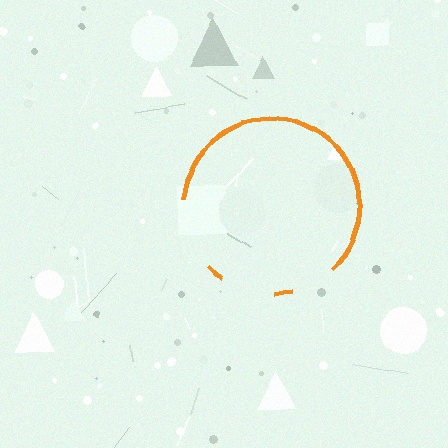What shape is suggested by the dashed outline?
The dashed outline suggests a circle.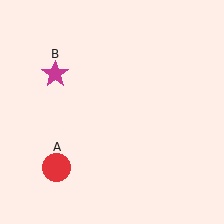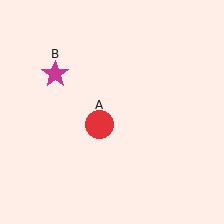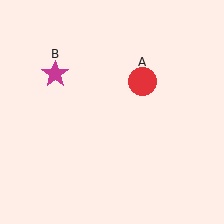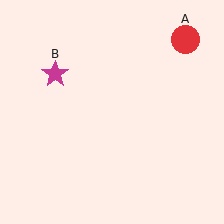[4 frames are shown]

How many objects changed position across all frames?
1 object changed position: red circle (object A).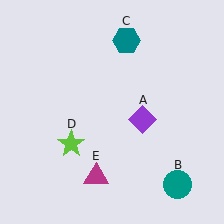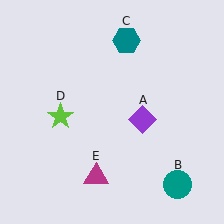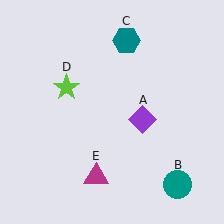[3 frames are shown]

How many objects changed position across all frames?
1 object changed position: lime star (object D).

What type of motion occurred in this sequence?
The lime star (object D) rotated clockwise around the center of the scene.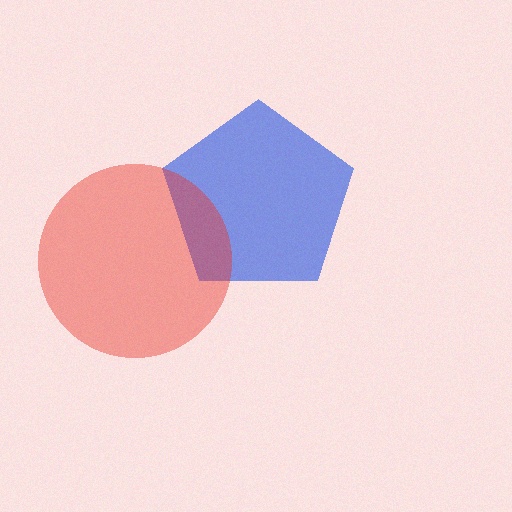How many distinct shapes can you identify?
There are 2 distinct shapes: a blue pentagon, a red circle.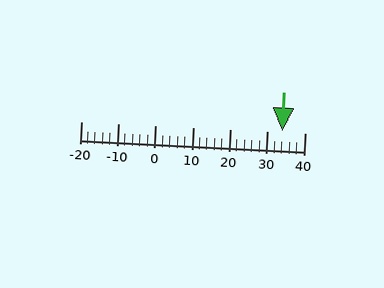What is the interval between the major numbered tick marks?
The major tick marks are spaced 10 units apart.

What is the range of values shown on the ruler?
The ruler shows values from -20 to 40.